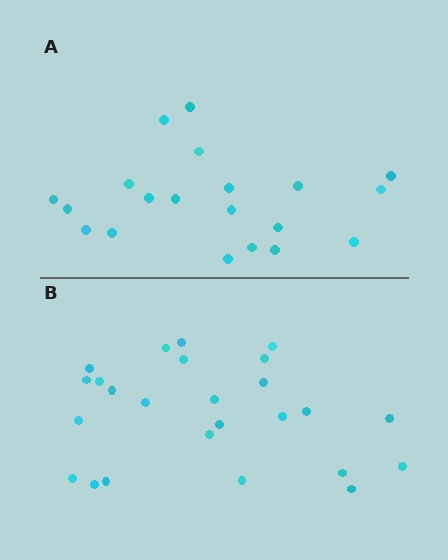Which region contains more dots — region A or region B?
Region B (the bottom region) has more dots.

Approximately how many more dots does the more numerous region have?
Region B has about 5 more dots than region A.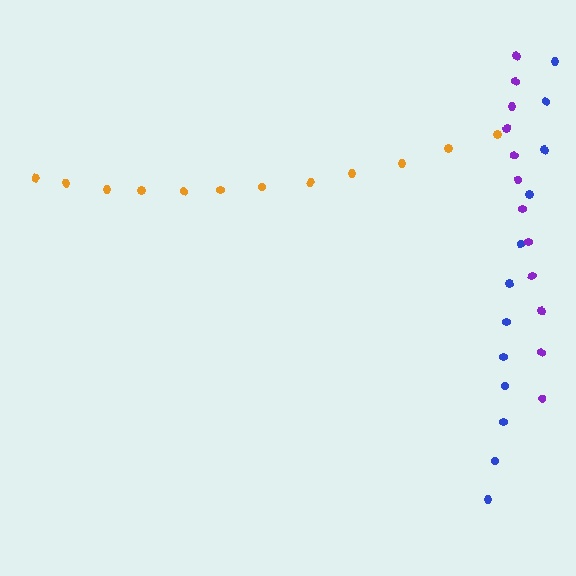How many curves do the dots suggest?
There are 3 distinct paths.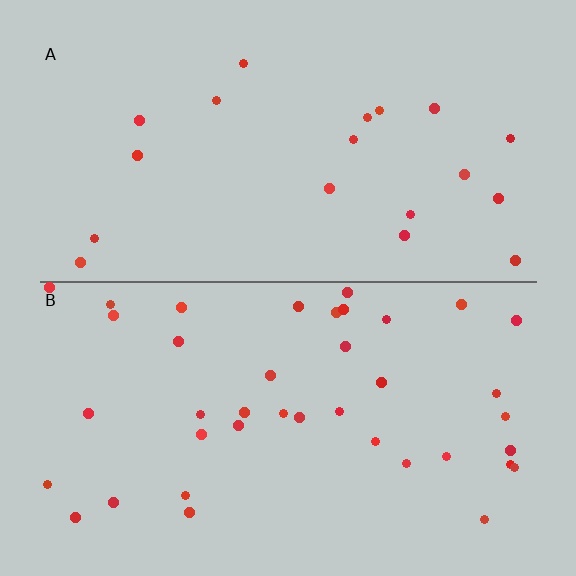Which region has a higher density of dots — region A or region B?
B (the bottom).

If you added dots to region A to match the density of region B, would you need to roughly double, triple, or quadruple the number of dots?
Approximately double.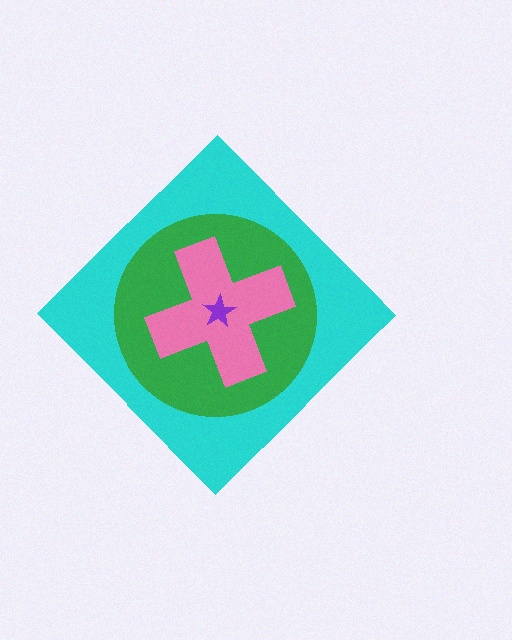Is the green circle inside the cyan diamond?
Yes.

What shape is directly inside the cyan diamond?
The green circle.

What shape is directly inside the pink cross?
The purple star.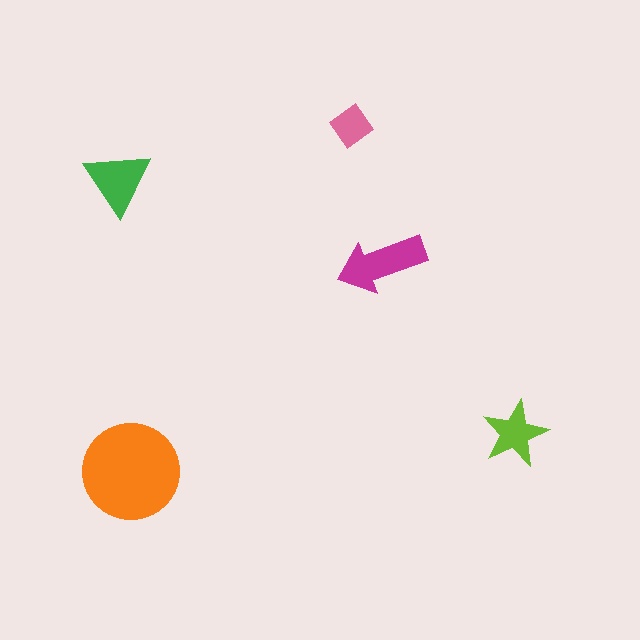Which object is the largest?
The orange circle.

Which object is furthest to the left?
The green triangle is leftmost.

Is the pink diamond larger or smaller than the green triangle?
Smaller.